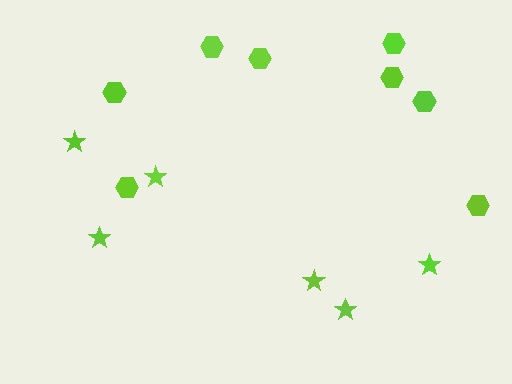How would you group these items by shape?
There are 2 groups: one group of stars (6) and one group of hexagons (8).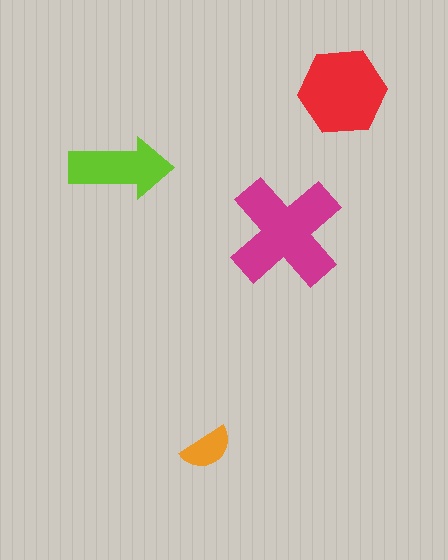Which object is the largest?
The magenta cross.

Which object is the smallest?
The orange semicircle.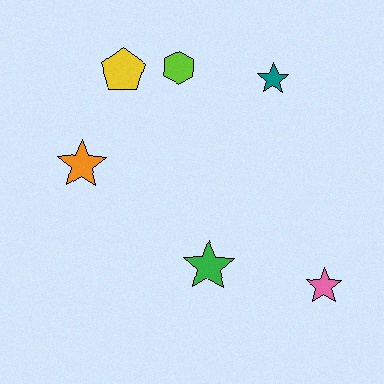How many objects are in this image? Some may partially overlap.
There are 6 objects.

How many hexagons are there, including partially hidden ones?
There is 1 hexagon.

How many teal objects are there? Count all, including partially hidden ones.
There is 1 teal object.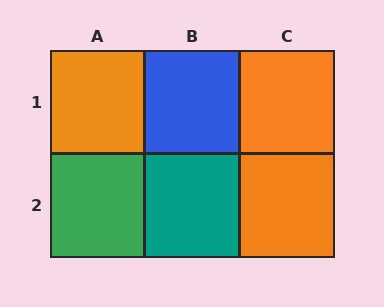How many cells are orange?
3 cells are orange.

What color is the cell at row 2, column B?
Teal.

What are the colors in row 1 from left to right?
Orange, blue, orange.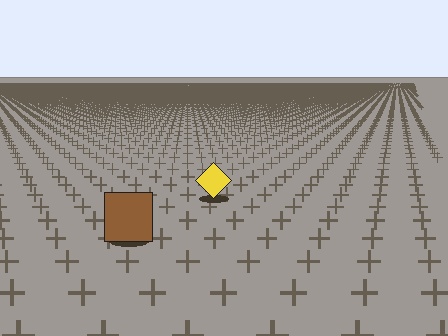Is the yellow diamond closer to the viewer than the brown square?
No. The brown square is closer — you can tell from the texture gradient: the ground texture is coarser near it.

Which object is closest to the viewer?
The brown square is closest. The texture marks near it are larger and more spread out.